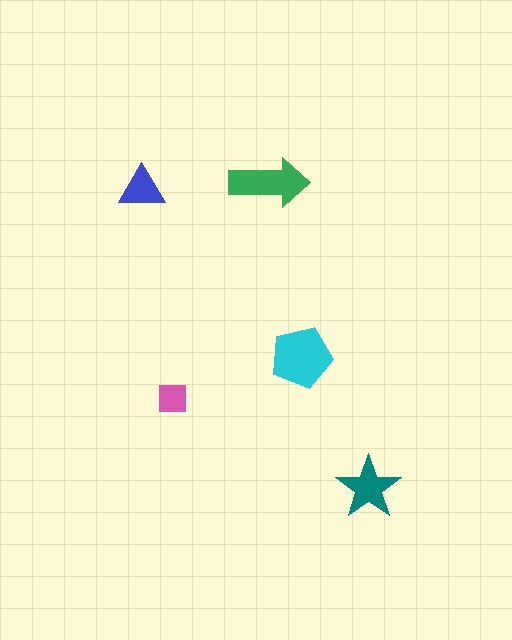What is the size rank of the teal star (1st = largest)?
3rd.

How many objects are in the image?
There are 5 objects in the image.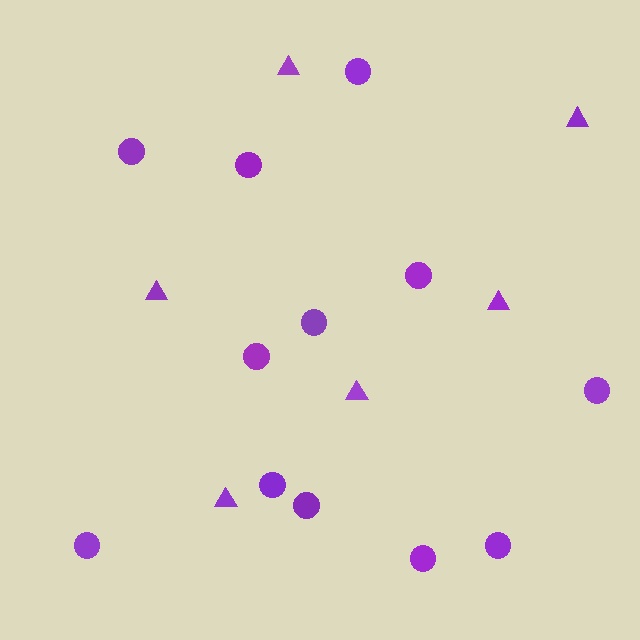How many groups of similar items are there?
There are 2 groups: one group of circles (12) and one group of triangles (6).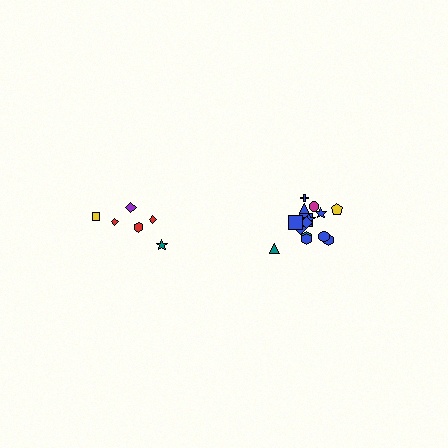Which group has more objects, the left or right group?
The right group.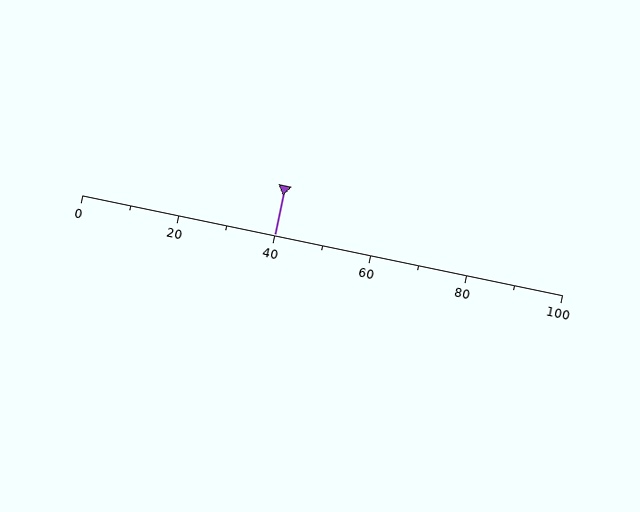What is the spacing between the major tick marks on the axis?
The major ticks are spaced 20 apart.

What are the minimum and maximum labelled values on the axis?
The axis runs from 0 to 100.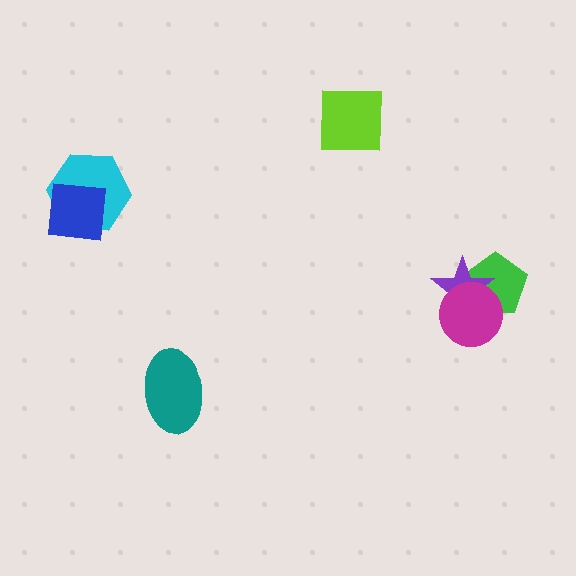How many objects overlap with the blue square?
1 object overlaps with the blue square.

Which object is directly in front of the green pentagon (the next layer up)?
The purple star is directly in front of the green pentagon.